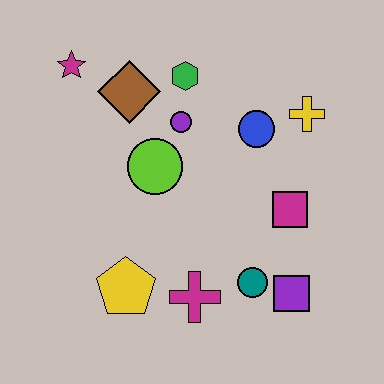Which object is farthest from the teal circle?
The magenta star is farthest from the teal circle.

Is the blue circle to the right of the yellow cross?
No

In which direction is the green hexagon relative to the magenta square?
The green hexagon is above the magenta square.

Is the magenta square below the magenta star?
Yes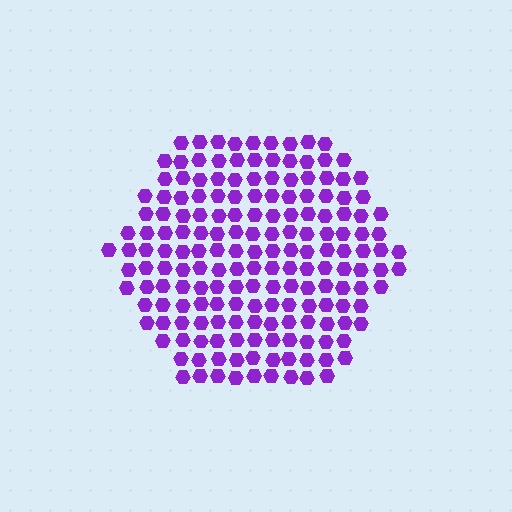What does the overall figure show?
The overall figure shows a hexagon.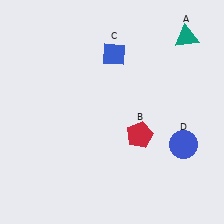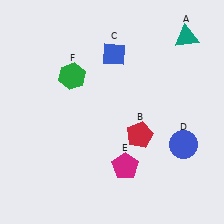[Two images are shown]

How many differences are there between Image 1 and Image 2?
There are 2 differences between the two images.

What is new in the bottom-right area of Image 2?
A magenta pentagon (E) was added in the bottom-right area of Image 2.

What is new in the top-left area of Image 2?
A green hexagon (F) was added in the top-left area of Image 2.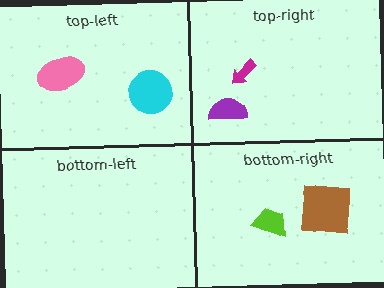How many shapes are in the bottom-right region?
2.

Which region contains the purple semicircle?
The top-right region.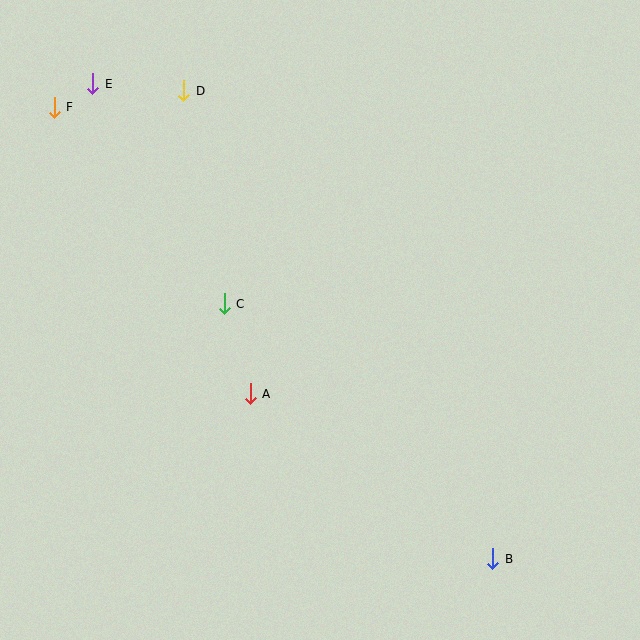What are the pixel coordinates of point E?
Point E is at (93, 84).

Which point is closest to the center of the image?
Point C at (224, 304) is closest to the center.